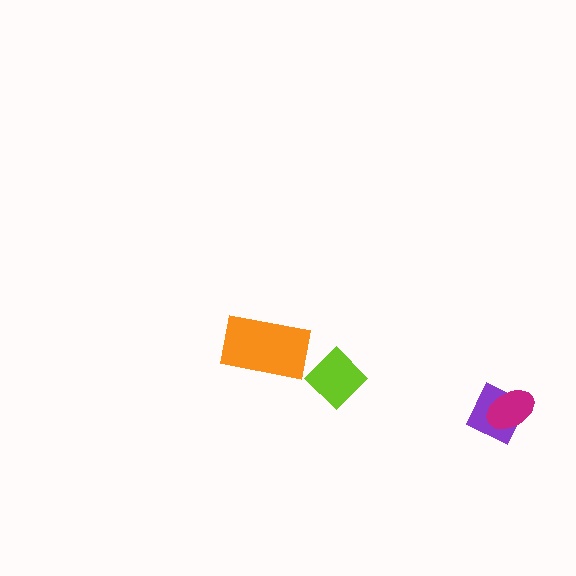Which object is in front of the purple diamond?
The magenta ellipse is in front of the purple diamond.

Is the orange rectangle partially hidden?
No, no other shape covers it.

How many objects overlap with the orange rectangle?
0 objects overlap with the orange rectangle.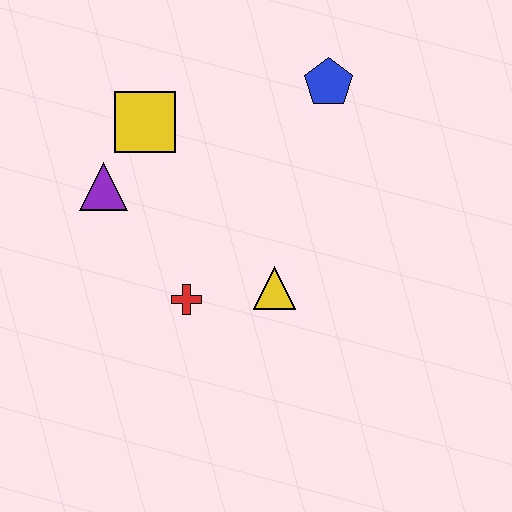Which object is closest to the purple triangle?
The yellow square is closest to the purple triangle.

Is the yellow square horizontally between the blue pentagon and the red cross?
No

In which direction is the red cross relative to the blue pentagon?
The red cross is below the blue pentagon.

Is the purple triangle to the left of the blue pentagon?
Yes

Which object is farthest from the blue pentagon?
The red cross is farthest from the blue pentagon.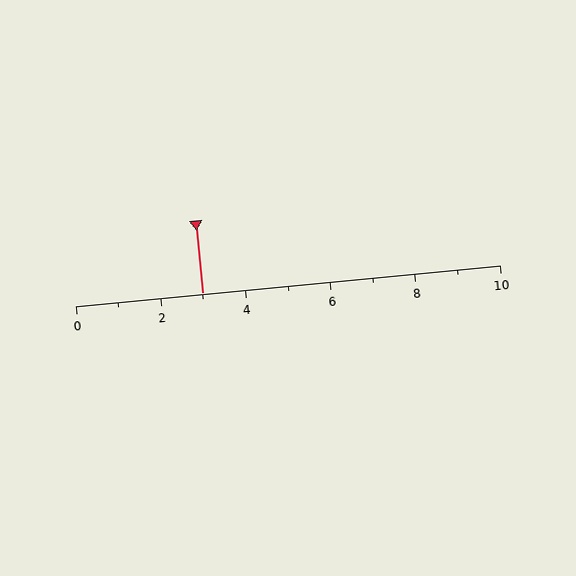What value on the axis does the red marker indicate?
The marker indicates approximately 3.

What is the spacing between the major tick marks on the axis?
The major ticks are spaced 2 apart.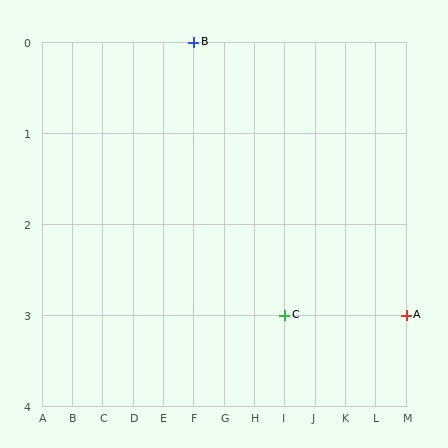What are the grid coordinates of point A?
Point A is at grid coordinates (M, 3).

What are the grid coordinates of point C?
Point C is at grid coordinates (I, 3).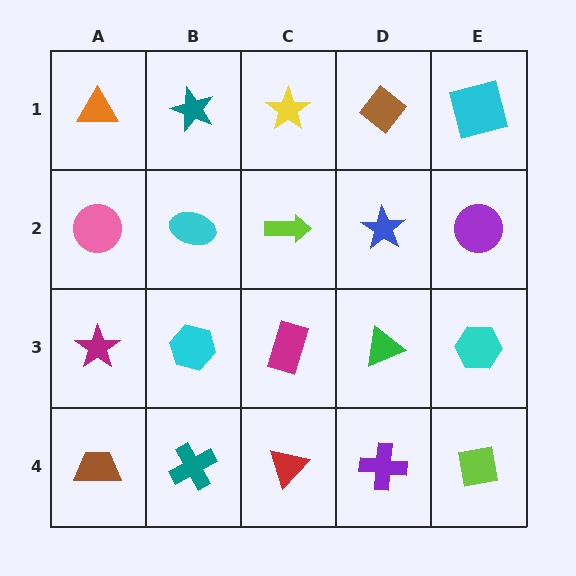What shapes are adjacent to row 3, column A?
A pink circle (row 2, column A), a brown trapezoid (row 4, column A), a cyan hexagon (row 3, column B).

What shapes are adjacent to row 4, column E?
A cyan hexagon (row 3, column E), a purple cross (row 4, column D).